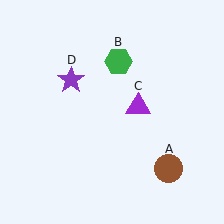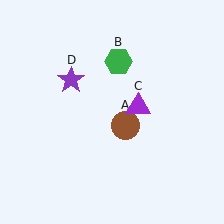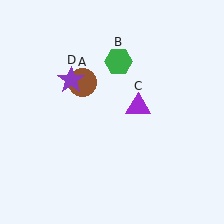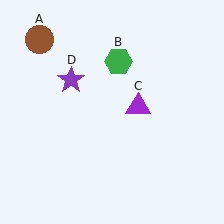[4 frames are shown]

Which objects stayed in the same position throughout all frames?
Green hexagon (object B) and purple triangle (object C) and purple star (object D) remained stationary.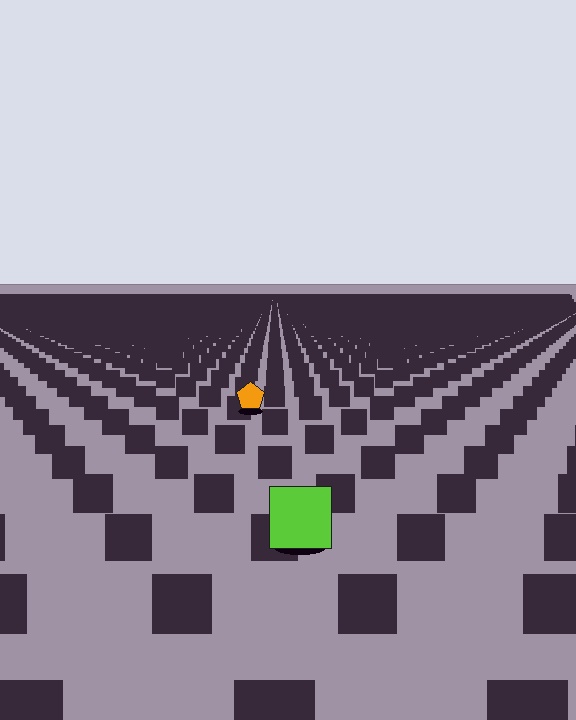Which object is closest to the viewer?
The lime square is closest. The texture marks near it are larger and more spread out.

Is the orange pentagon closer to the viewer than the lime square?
No. The lime square is closer — you can tell from the texture gradient: the ground texture is coarser near it.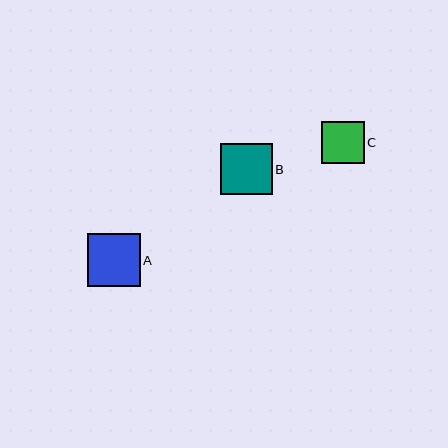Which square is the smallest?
Square C is the smallest with a size of approximately 42 pixels.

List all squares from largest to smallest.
From largest to smallest: A, B, C.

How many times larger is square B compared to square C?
Square B is approximately 1.2 times the size of square C.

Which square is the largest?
Square A is the largest with a size of approximately 53 pixels.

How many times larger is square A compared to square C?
Square A is approximately 1.2 times the size of square C.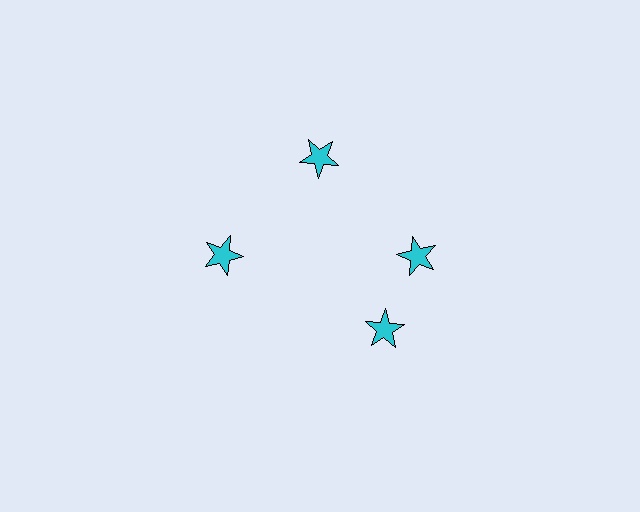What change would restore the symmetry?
The symmetry would be restored by rotating it back into even spacing with its neighbors so that all 4 stars sit at equal angles and equal distance from the center.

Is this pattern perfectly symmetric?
No. The 4 cyan stars are arranged in a ring, but one element near the 6 o'clock position is rotated out of alignment along the ring, breaking the 4-fold rotational symmetry.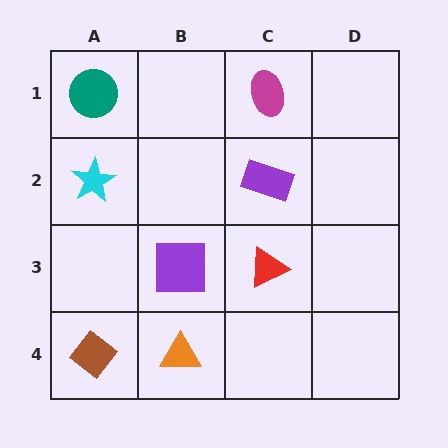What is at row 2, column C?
A purple rectangle.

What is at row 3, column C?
A red triangle.